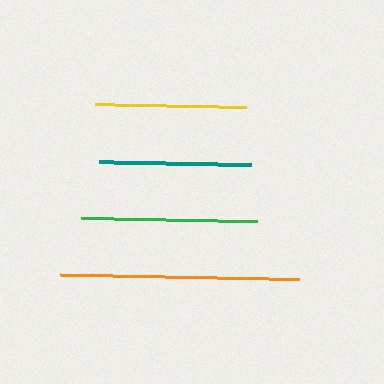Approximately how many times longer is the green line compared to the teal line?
The green line is approximately 1.2 times the length of the teal line.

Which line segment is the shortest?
The yellow line is the shortest at approximately 151 pixels.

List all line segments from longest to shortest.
From longest to shortest: orange, green, teal, yellow.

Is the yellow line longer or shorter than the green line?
The green line is longer than the yellow line.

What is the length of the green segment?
The green segment is approximately 177 pixels long.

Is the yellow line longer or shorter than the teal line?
The teal line is longer than the yellow line.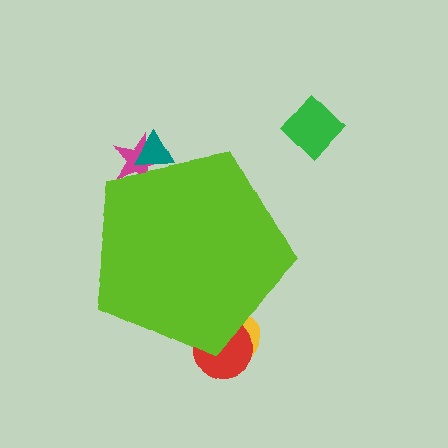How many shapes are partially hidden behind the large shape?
4 shapes are partially hidden.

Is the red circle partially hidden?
Yes, the red circle is partially hidden behind the lime pentagon.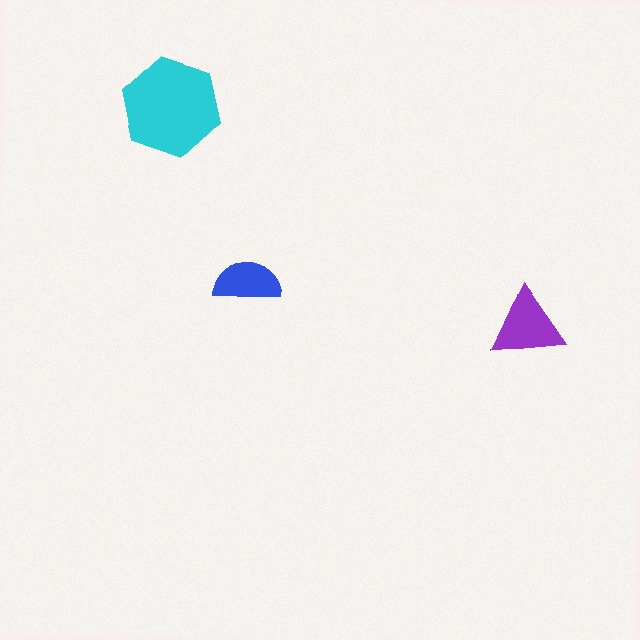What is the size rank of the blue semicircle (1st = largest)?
3rd.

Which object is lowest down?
The purple triangle is bottommost.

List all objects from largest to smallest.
The cyan hexagon, the purple triangle, the blue semicircle.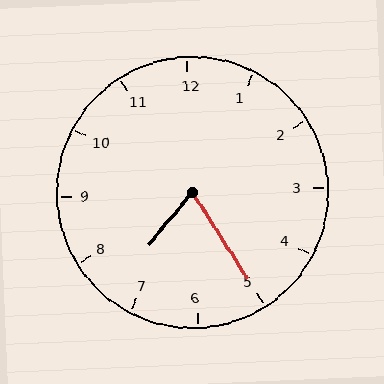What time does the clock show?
7:25.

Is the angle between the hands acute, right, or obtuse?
It is acute.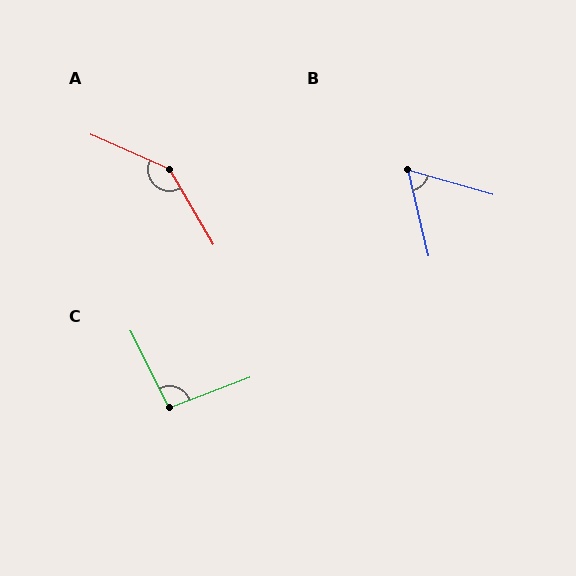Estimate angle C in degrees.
Approximately 96 degrees.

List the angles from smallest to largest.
B (61°), C (96°), A (144°).